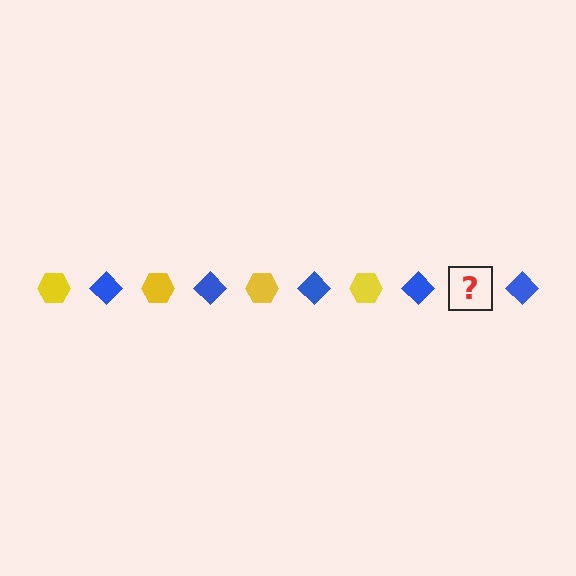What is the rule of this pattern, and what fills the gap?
The rule is that the pattern alternates between yellow hexagon and blue diamond. The gap should be filled with a yellow hexagon.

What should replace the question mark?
The question mark should be replaced with a yellow hexagon.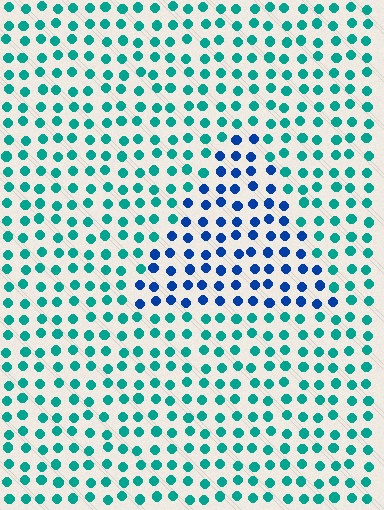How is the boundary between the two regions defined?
The boundary is defined purely by a slight shift in hue (about 46 degrees). Spacing, size, and orientation are identical on both sides.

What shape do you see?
I see a triangle.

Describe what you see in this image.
The image is filled with small teal elements in a uniform arrangement. A triangle-shaped region is visible where the elements are tinted to a slightly different hue, forming a subtle color boundary.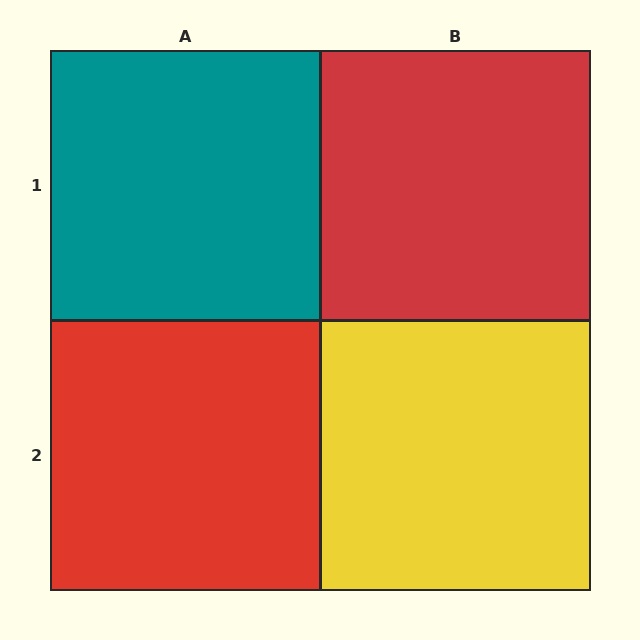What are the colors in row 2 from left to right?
Red, yellow.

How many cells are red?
2 cells are red.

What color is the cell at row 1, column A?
Teal.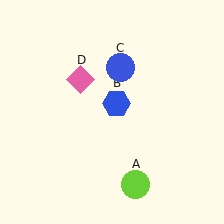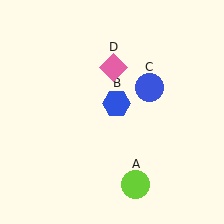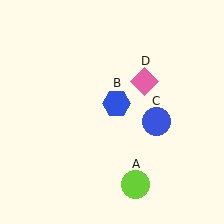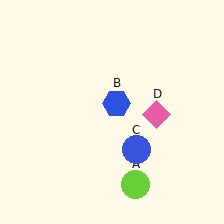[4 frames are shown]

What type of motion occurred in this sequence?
The blue circle (object C), pink diamond (object D) rotated clockwise around the center of the scene.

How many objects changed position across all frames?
2 objects changed position: blue circle (object C), pink diamond (object D).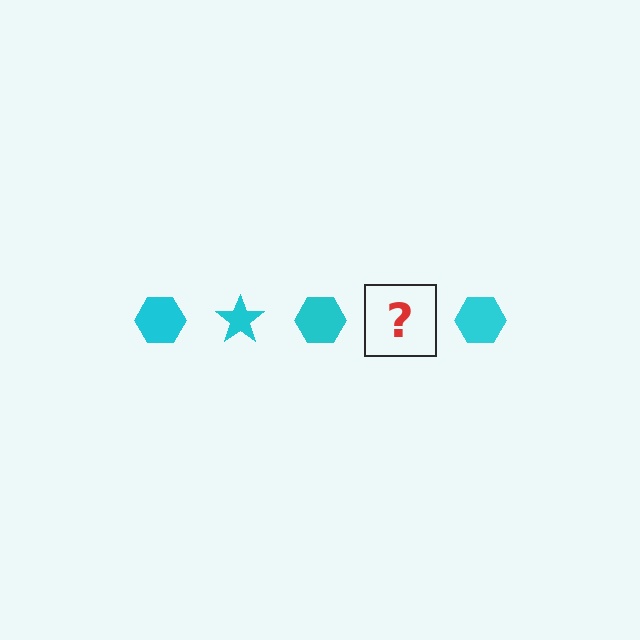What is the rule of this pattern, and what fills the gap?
The rule is that the pattern cycles through hexagon, star shapes in cyan. The gap should be filled with a cyan star.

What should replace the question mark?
The question mark should be replaced with a cyan star.